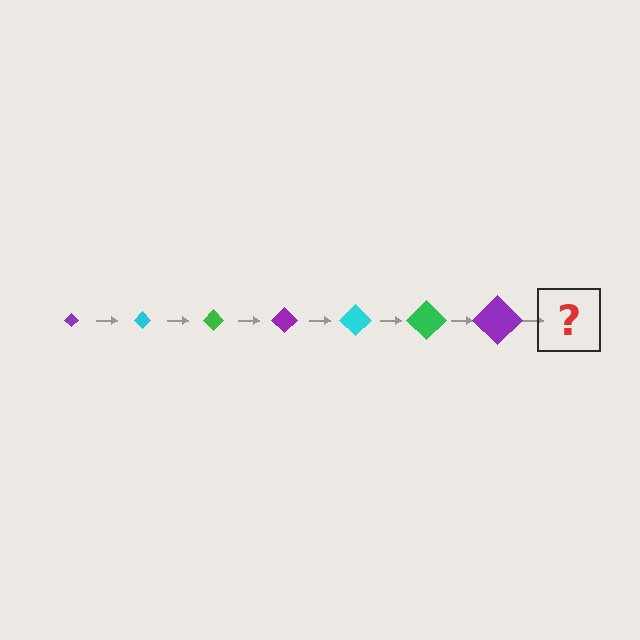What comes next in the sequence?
The next element should be a cyan diamond, larger than the previous one.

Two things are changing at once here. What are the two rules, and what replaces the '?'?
The two rules are that the diamond grows larger each step and the color cycles through purple, cyan, and green. The '?' should be a cyan diamond, larger than the previous one.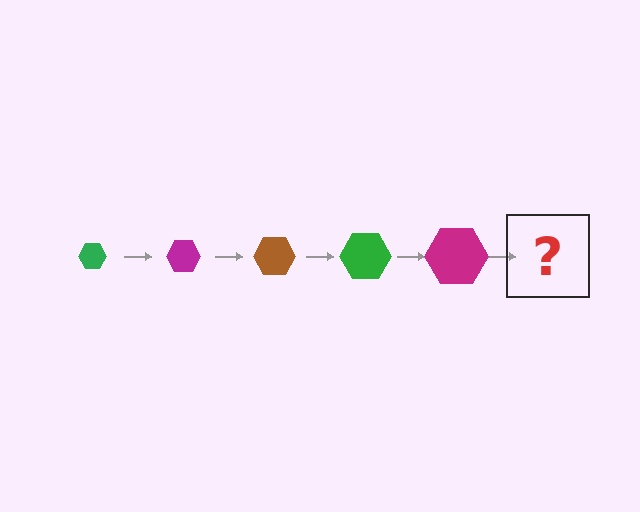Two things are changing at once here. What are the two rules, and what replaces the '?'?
The two rules are that the hexagon grows larger each step and the color cycles through green, magenta, and brown. The '?' should be a brown hexagon, larger than the previous one.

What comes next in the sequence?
The next element should be a brown hexagon, larger than the previous one.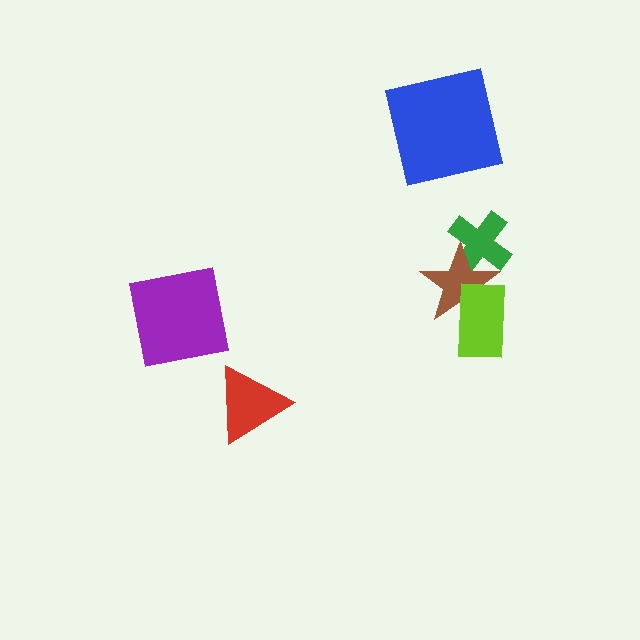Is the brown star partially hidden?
Yes, it is partially covered by another shape.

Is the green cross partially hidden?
Yes, it is partially covered by another shape.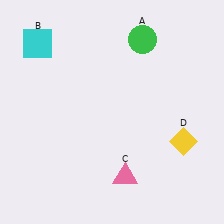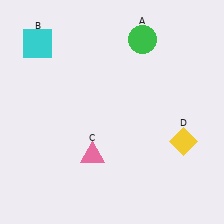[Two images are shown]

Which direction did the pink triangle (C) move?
The pink triangle (C) moved left.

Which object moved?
The pink triangle (C) moved left.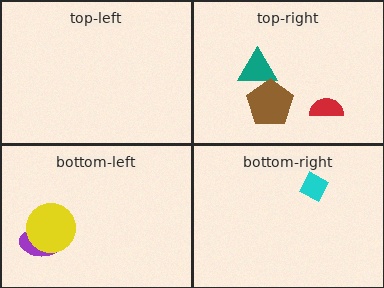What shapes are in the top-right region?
The red semicircle, the teal triangle, the brown pentagon.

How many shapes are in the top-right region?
3.